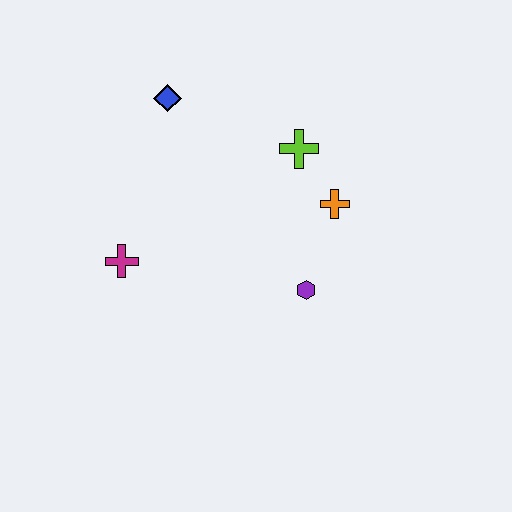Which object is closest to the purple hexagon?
The orange cross is closest to the purple hexagon.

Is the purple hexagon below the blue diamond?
Yes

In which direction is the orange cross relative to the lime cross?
The orange cross is below the lime cross.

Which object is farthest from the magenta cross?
The orange cross is farthest from the magenta cross.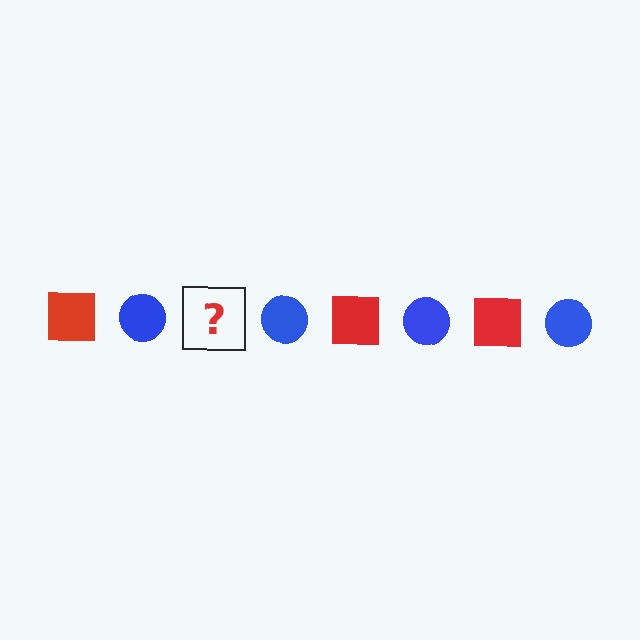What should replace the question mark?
The question mark should be replaced with a red square.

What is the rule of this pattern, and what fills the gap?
The rule is that the pattern alternates between red square and blue circle. The gap should be filled with a red square.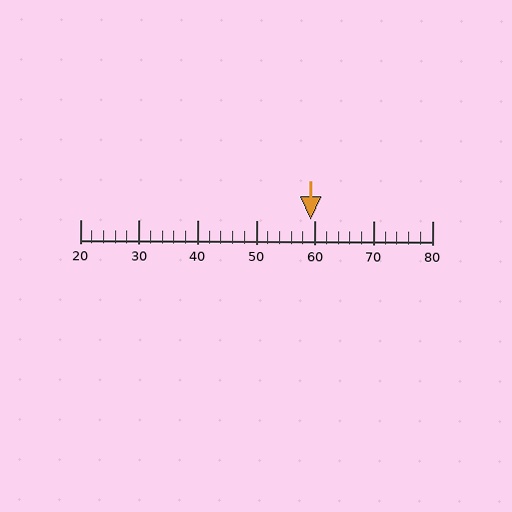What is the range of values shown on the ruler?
The ruler shows values from 20 to 80.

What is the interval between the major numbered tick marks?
The major tick marks are spaced 10 units apart.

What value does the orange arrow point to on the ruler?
The orange arrow points to approximately 59.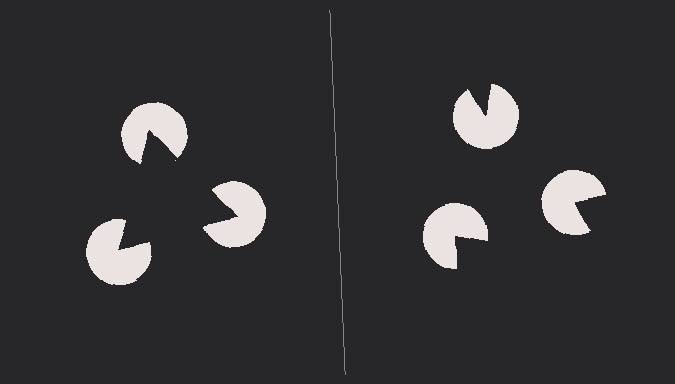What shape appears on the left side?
An illusory triangle.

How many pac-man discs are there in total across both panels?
6 — 3 on each side.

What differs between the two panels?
The pac-man discs are positioned identically on both sides; only the wedge orientations differ. On the left they align to a triangle; on the right they are misaligned.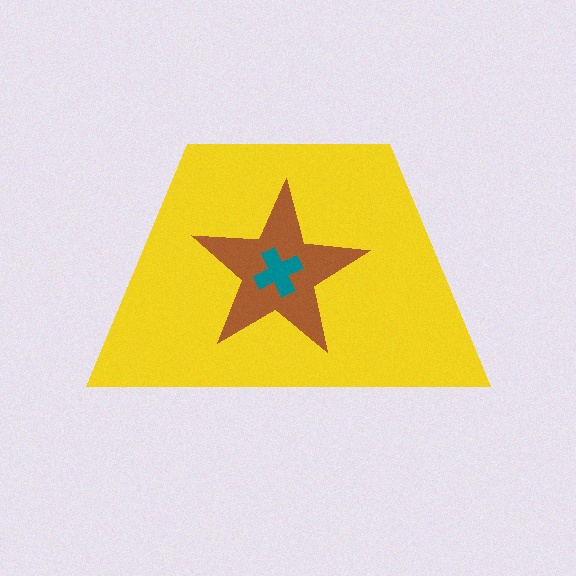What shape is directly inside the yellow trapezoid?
The brown star.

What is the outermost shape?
The yellow trapezoid.